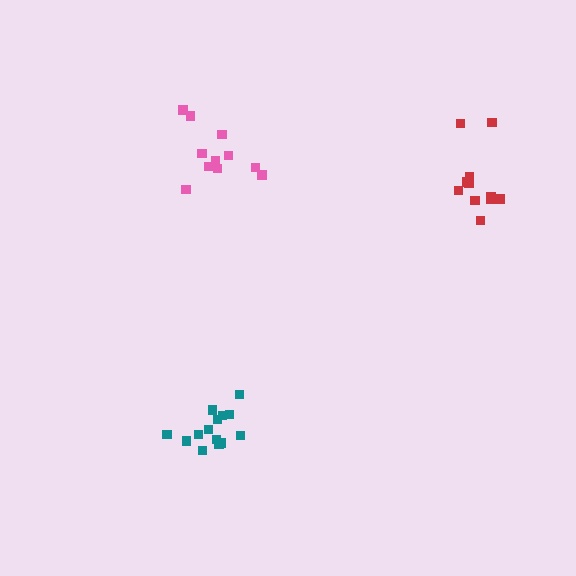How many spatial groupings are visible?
There are 3 spatial groupings.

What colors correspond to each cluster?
The clusters are colored: pink, teal, red.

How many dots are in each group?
Group 1: 11 dots, Group 2: 14 dots, Group 3: 11 dots (36 total).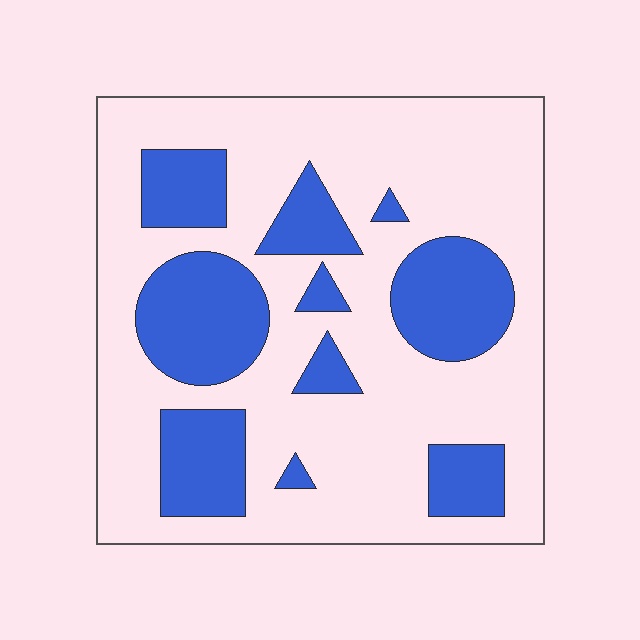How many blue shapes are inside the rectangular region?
10.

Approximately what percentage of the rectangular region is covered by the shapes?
Approximately 30%.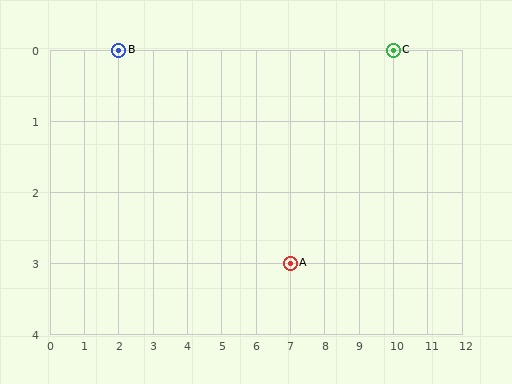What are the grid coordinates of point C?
Point C is at grid coordinates (10, 0).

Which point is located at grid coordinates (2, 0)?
Point B is at (2, 0).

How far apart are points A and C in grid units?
Points A and C are 3 columns and 3 rows apart (about 4.2 grid units diagonally).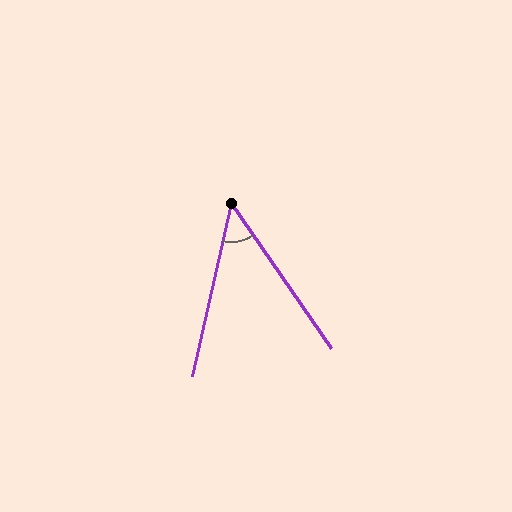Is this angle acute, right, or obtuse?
It is acute.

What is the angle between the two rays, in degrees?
Approximately 47 degrees.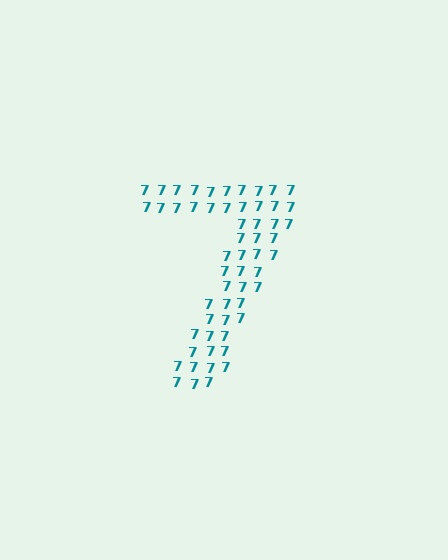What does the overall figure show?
The overall figure shows the digit 7.